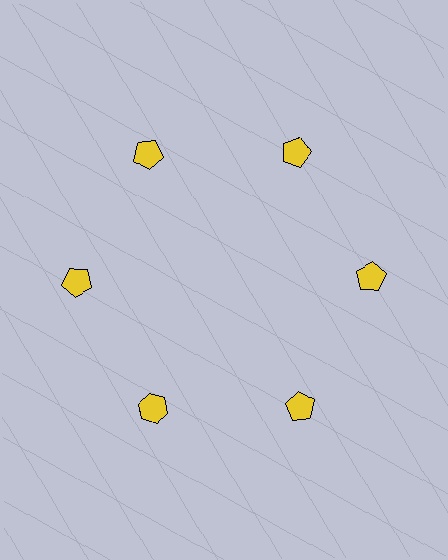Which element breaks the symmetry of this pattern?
The yellow hexagon at roughly the 7 o'clock position breaks the symmetry. All other shapes are yellow pentagons.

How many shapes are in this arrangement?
There are 6 shapes arranged in a ring pattern.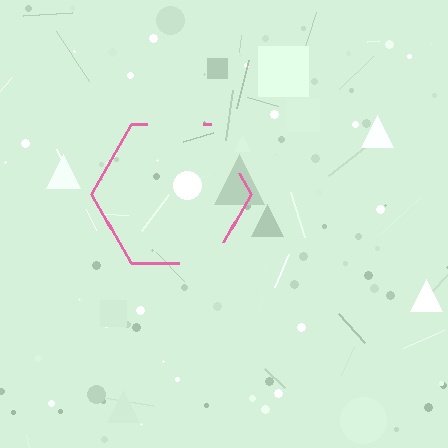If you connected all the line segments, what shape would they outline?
They would outline a hexagon.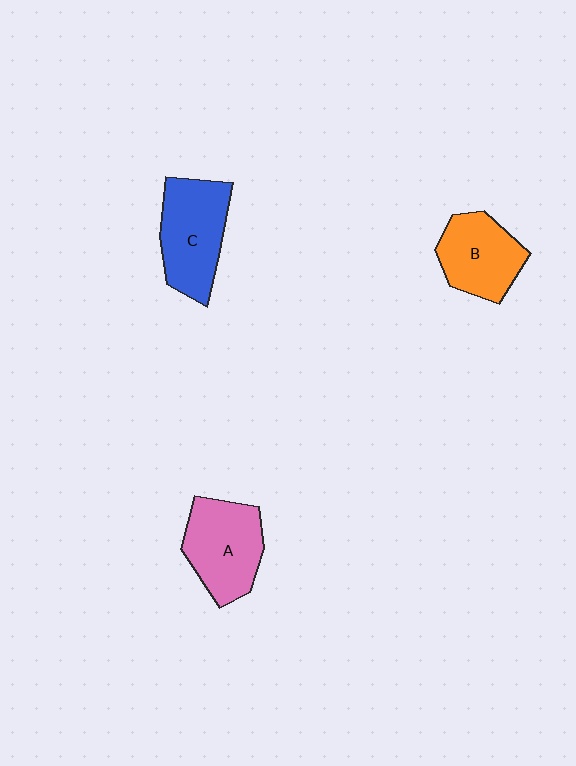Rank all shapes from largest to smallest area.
From largest to smallest: C (blue), A (pink), B (orange).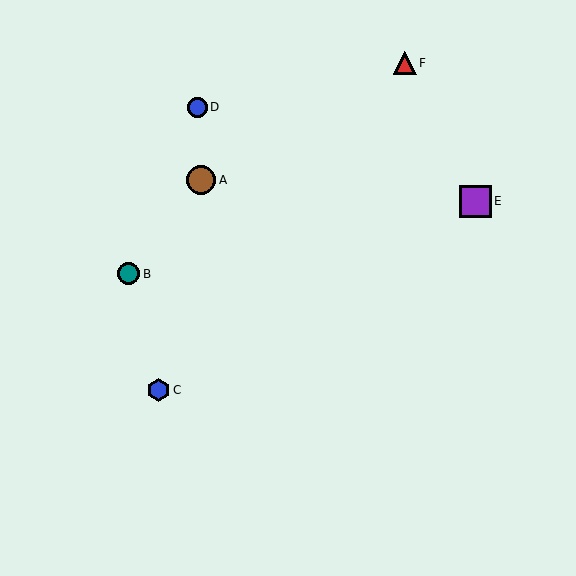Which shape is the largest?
The purple square (labeled E) is the largest.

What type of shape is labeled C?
Shape C is a blue hexagon.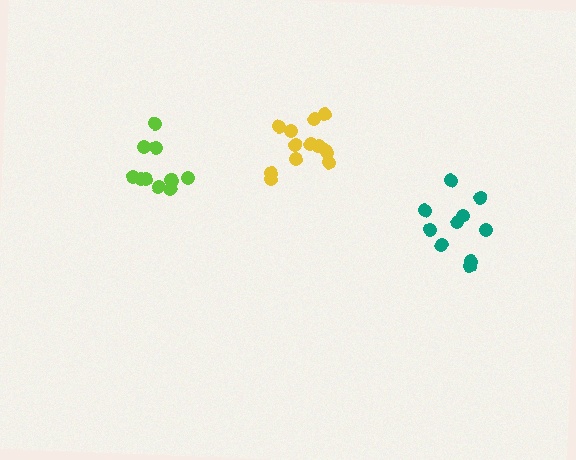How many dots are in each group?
Group 1: 10 dots, Group 2: 13 dots, Group 3: 10 dots (33 total).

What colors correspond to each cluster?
The clusters are colored: lime, yellow, teal.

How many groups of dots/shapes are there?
There are 3 groups.